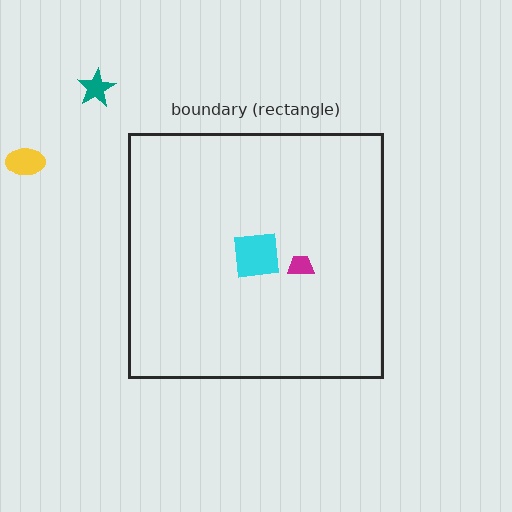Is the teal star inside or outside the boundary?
Outside.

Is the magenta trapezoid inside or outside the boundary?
Inside.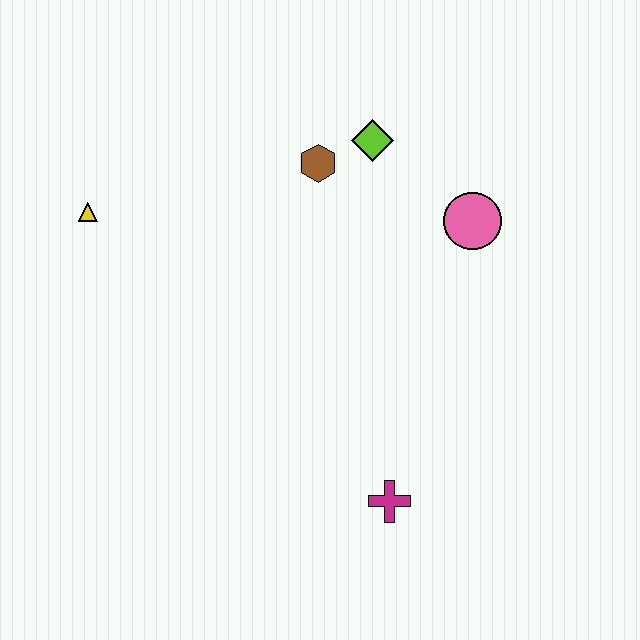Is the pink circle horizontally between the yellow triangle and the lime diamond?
No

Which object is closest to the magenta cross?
The pink circle is closest to the magenta cross.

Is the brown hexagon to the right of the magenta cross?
No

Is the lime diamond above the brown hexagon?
Yes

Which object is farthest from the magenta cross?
The yellow triangle is farthest from the magenta cross.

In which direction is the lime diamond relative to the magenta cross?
The lime diamond is above the magenta cross.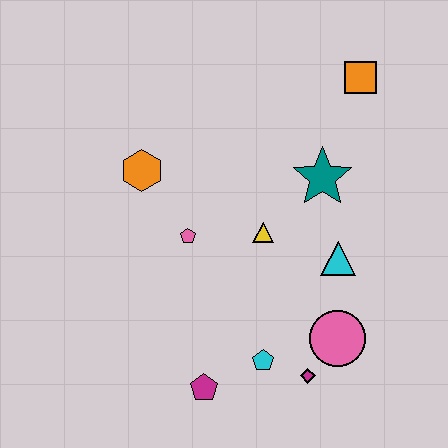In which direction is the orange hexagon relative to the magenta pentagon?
The orange hexagon is above the magenta pentagon.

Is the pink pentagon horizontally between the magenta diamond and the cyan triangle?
No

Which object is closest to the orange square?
The teal star is closest to the orange square.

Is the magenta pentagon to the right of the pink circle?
No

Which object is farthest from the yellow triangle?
The orange square is farthest from the yellow triangle.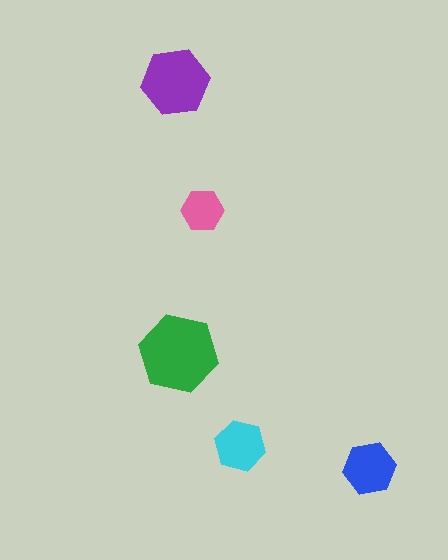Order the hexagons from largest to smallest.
the green one, the purple one, the blue one, the cyan one, the pink one.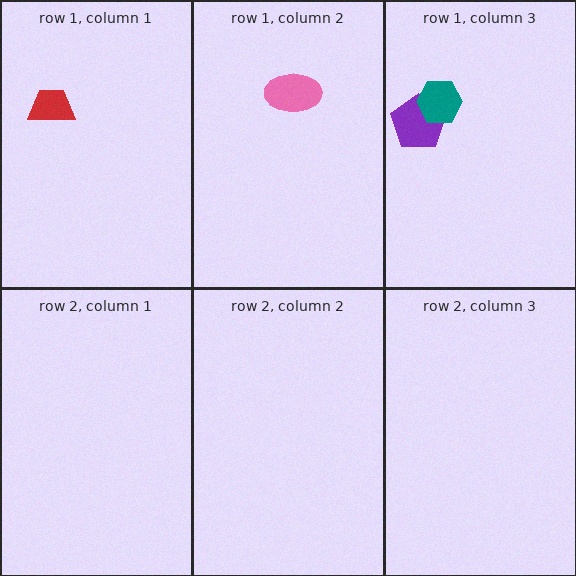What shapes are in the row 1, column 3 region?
The purple pentagon, the teal hexagon.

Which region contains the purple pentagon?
The row 1, column 3 region.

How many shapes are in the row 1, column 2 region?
1.